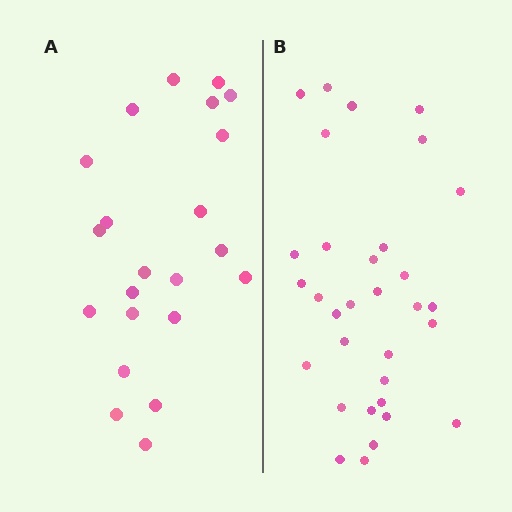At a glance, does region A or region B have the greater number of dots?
Region B (the right region) has more dots.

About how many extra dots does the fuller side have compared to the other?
Region B has roughly 10 or so more dots than region A.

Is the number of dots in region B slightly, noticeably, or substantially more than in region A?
Region B has substantially more. The ratio is roughly 1.5 to 1.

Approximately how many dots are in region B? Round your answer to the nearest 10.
About 30 dots. (The exact count is 32, which rounds to 30.)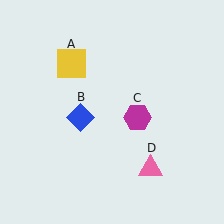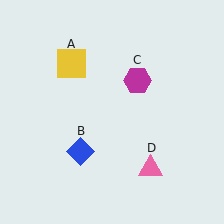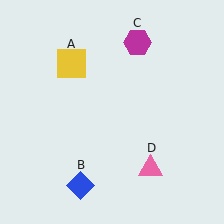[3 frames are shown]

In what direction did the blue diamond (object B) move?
The blue diamond (object B) moved down.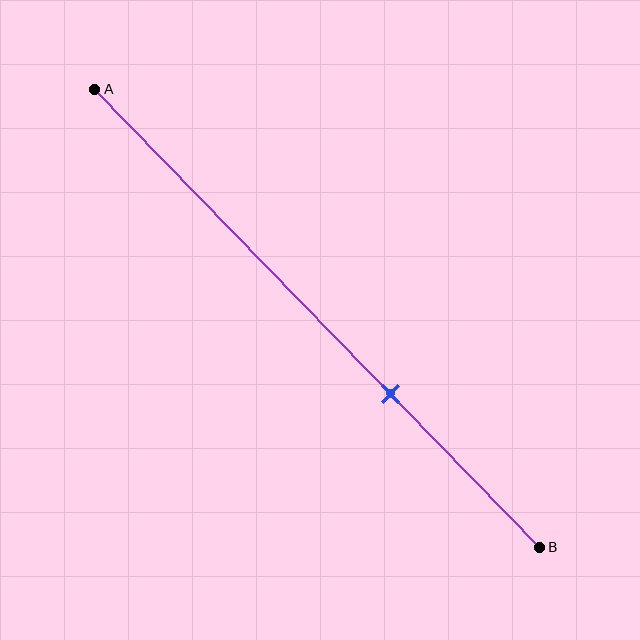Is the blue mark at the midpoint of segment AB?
No, the mark is at about 65% from A, not at the 50% midpoint.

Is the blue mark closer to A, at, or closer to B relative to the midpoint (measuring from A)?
The blue mark is closer to point B than the midpoint of segment AB.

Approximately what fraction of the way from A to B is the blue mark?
The blue mark is approximately 65% of the way from A to B.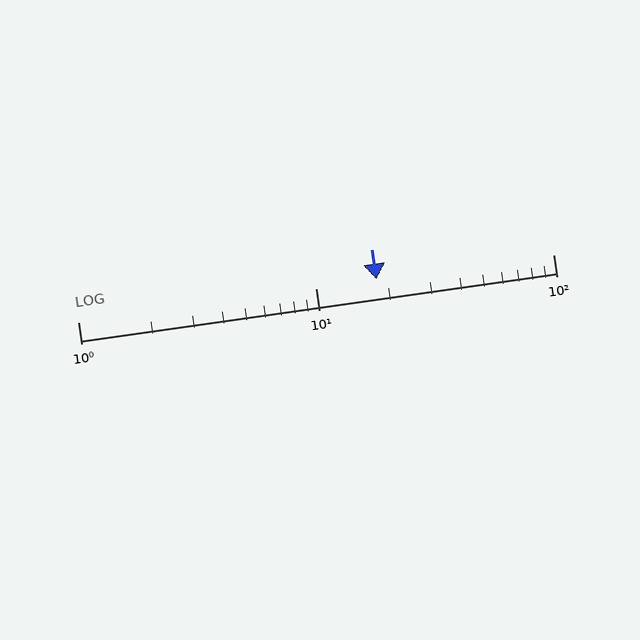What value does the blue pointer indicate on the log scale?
The pointer indicates approximately 18.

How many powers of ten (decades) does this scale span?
The scale spans 2 decades, from 1 to 100.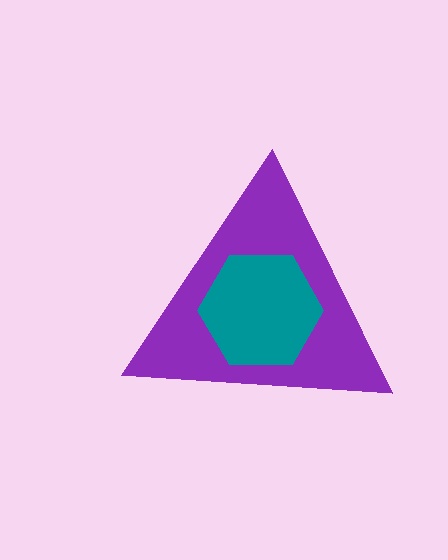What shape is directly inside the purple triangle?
The teal hexagon.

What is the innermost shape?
The teal hexagon.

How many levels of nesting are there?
2.